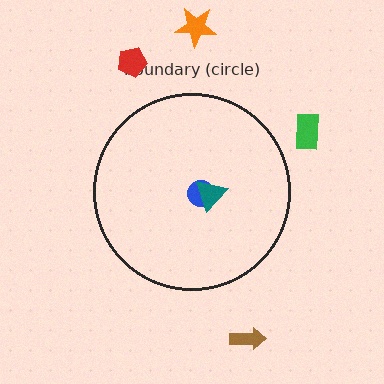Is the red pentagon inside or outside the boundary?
Outside.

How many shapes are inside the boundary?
2 inside, 4 outside.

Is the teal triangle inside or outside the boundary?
Inside.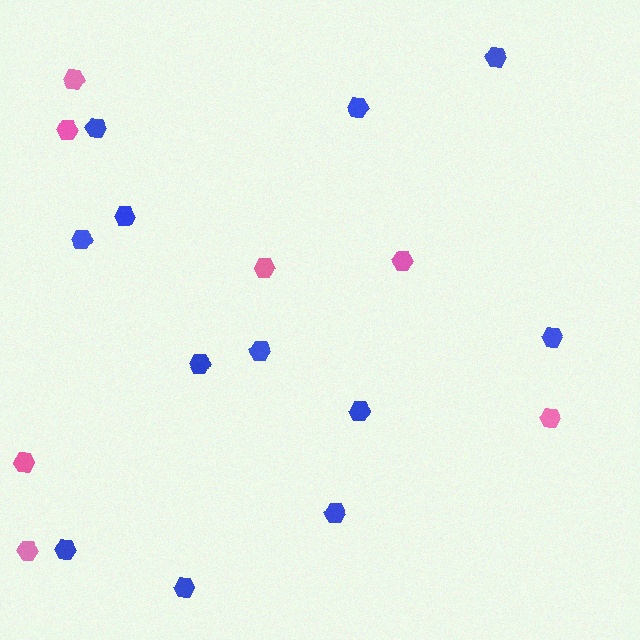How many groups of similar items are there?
There are 2 groups: one group of pink hexagons (7) and one group of blue hexagons (12).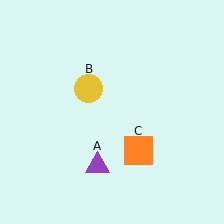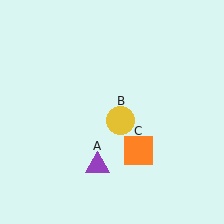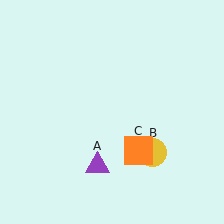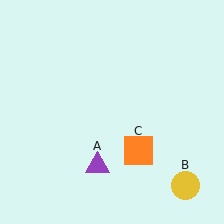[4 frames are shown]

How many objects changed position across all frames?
1 object changed position: yellow circle (object B).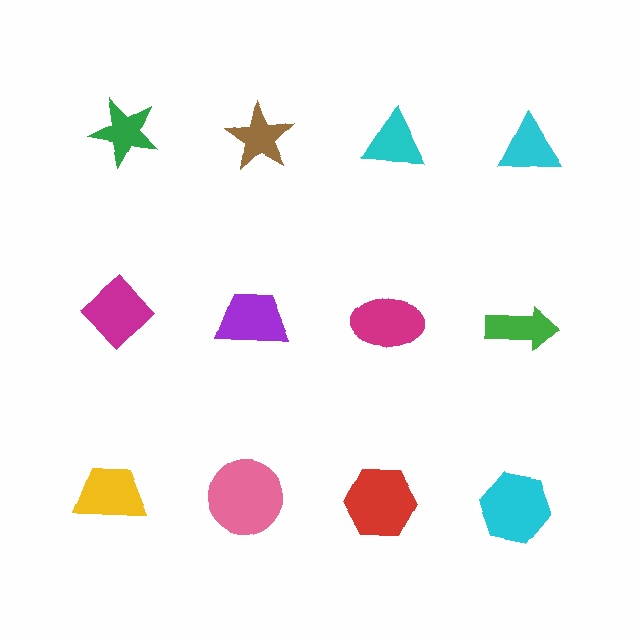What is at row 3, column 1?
A yellow trapezoid.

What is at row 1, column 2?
A brown star.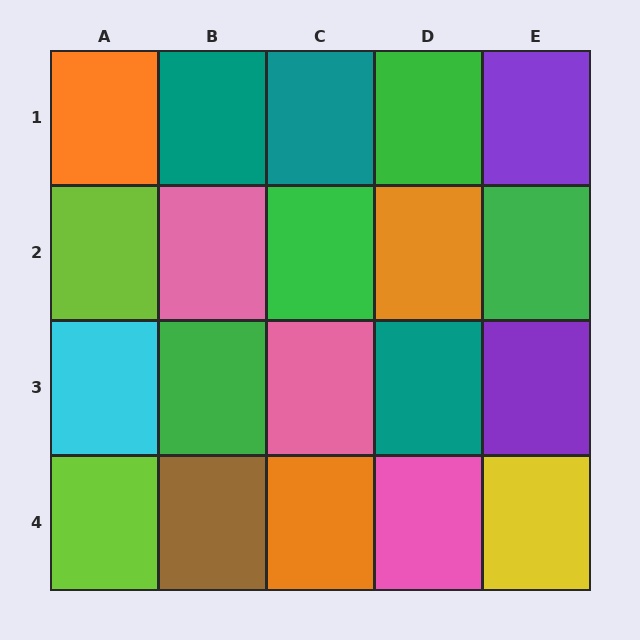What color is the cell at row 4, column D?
Pink.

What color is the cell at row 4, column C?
Orange.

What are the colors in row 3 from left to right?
Cyan, green, pink, teal, purple.